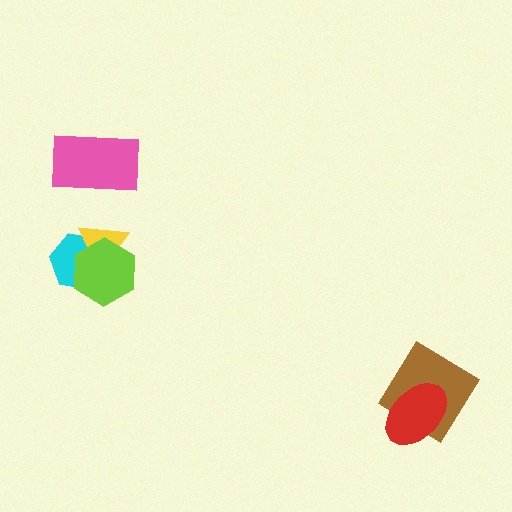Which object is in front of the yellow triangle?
The lime hexagon is in front of the yellow triangle.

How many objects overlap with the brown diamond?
1 object overlaps with the brown diamond.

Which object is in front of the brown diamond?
The red ellipse is in front of the brown diamond.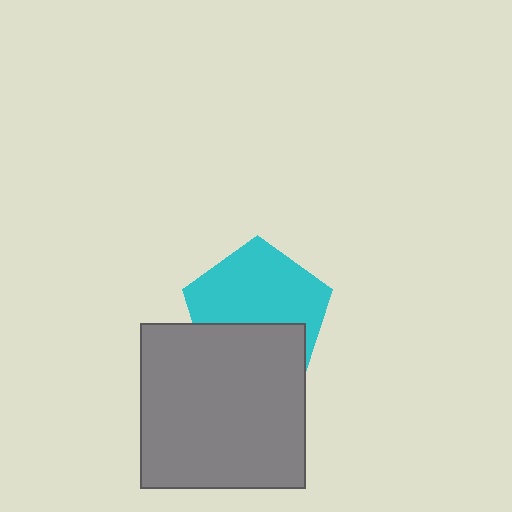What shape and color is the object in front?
The object in front is a gray square.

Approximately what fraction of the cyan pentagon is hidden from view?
Roughly 39% of the cyan pentagon is hidden behind the gray square.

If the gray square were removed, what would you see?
You would see the complete cyan pentagon.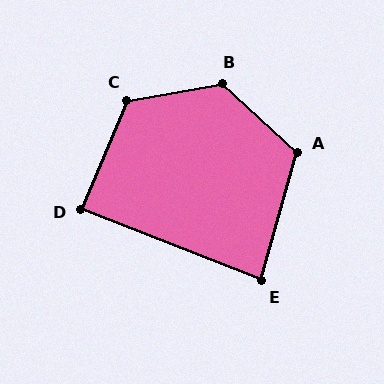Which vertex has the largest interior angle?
B, at approximately 128 degrees.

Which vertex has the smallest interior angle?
E, at approximately 84 degrees.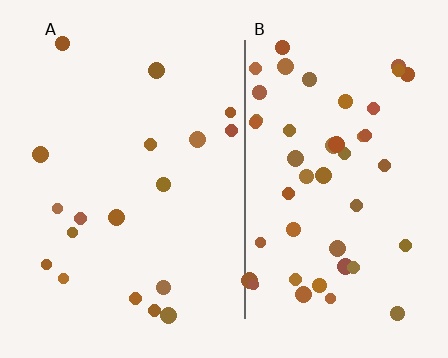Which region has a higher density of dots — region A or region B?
B (the right).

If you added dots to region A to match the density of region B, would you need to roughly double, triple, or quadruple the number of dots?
Approximately triple.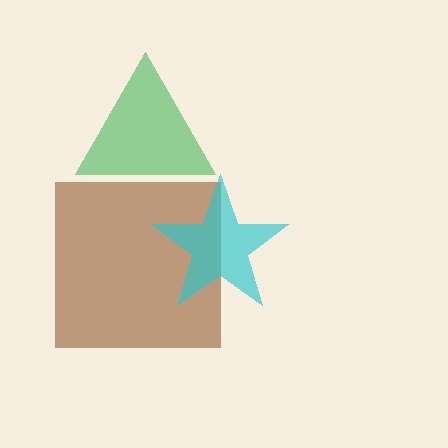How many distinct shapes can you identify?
There are 3 distinct shapes: a brown square, a cyan star, a green triangle.